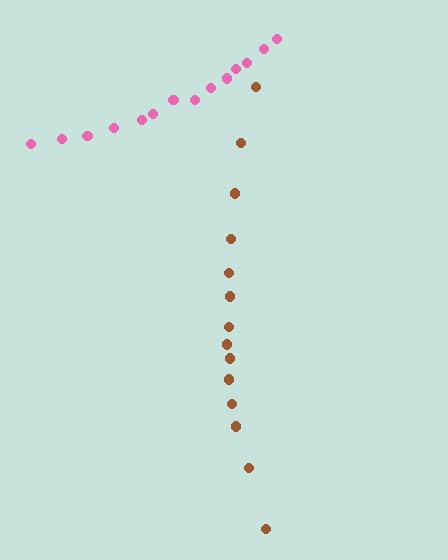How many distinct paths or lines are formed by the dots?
There are 2 distinct paths.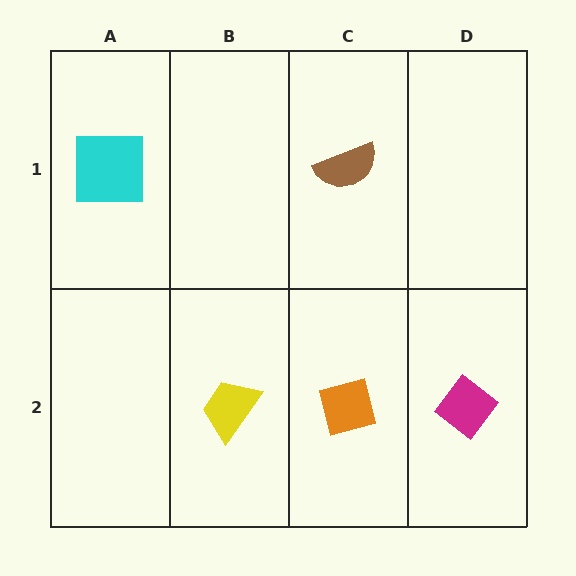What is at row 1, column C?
A brown semicircle.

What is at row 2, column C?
An orange square.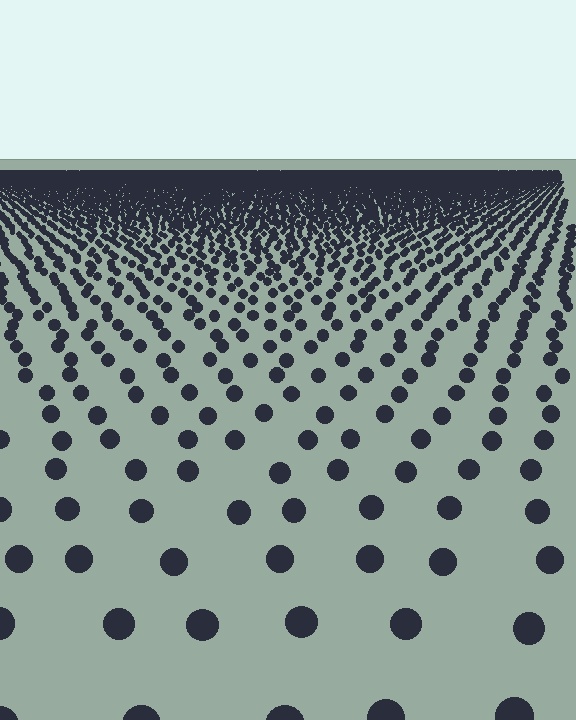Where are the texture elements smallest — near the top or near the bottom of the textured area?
Near the top.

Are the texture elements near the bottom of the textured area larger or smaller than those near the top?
Larger. Near the bottom, elements are closer to the viewer and appear at a bigger on-screen size.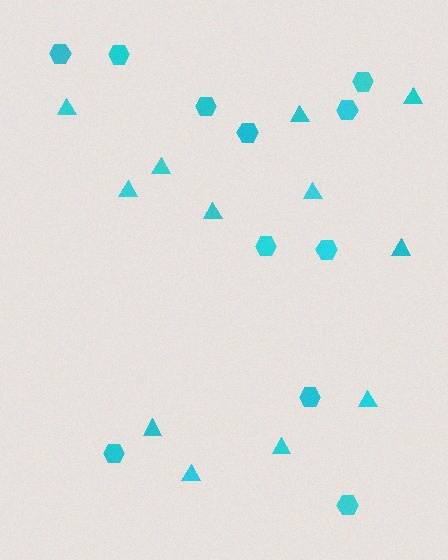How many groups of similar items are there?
There are 2 groups: one group of triangles (12) and one group of hexagons (11).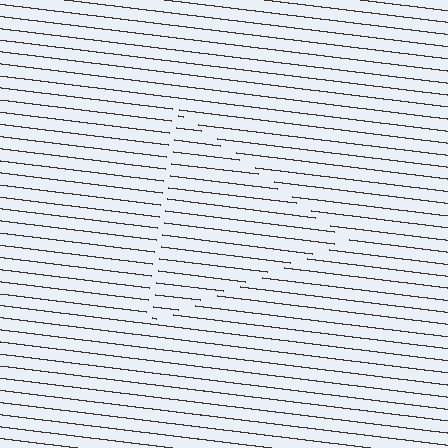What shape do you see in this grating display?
An illusory triangle. The interior of the shape contains the same grating, shifted by half a period — the contour is defined by the phase discontinuity where line-ends from the inner and outer gratings abut.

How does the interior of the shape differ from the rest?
The interior of the shape contains the same grating, shifted by half a period — the contour is defined by the phase discontinuity where line-ends from the inner and outer gratings abut.